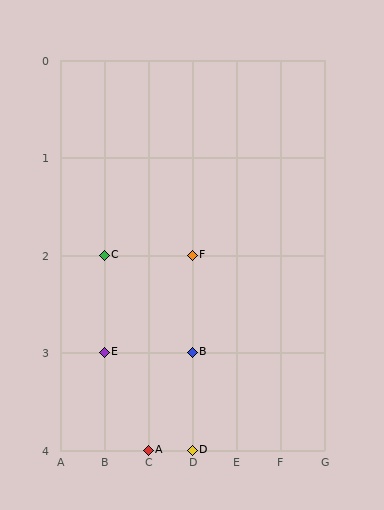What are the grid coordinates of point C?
Point C is at grid coordinates (B, 2).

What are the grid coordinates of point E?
Point E is at grid coordinates (B, 3).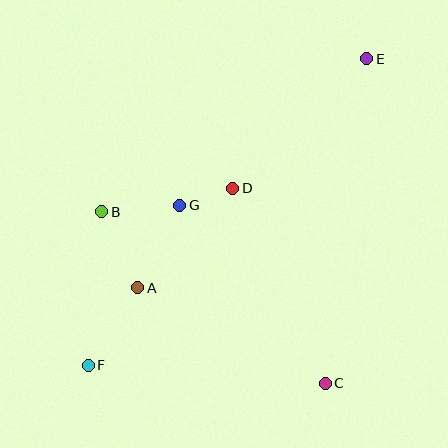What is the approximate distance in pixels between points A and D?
The distance between A and D is approximately 138 pixels.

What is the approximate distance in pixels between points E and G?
The distance between E and G is approximately 238 pixels.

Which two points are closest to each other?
Points D and G are closest to each other.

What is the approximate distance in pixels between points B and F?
The distance between B and F is approximately 154 pixels.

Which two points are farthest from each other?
Points E and F are farthest from each other.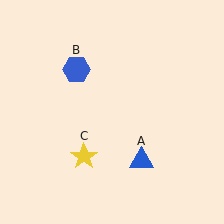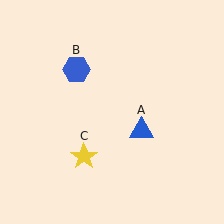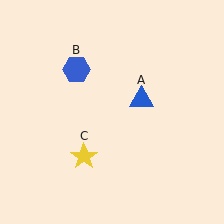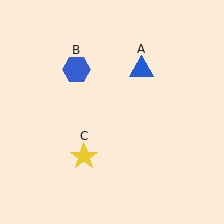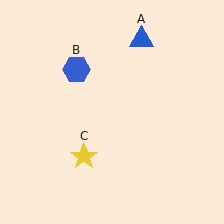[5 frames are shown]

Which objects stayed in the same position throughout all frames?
Blue hexagon (object B) and yellow star (object C) remained stationary.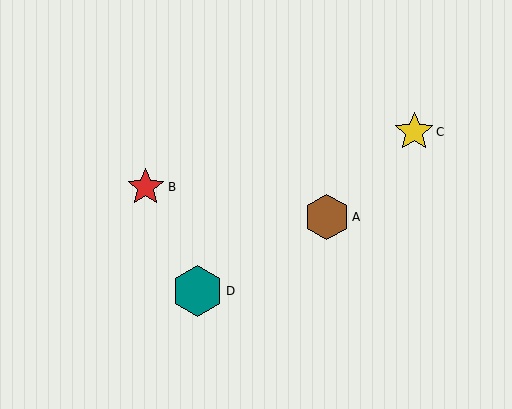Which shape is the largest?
The teal hexagon (labeled D) is the largest.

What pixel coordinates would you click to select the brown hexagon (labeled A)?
Click at (327, 217) to select the brown hexagon A.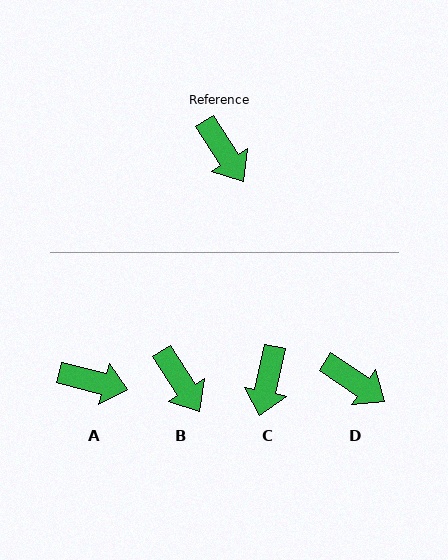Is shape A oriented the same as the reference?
No, it is off by about 43 degrees.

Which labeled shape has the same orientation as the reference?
B.